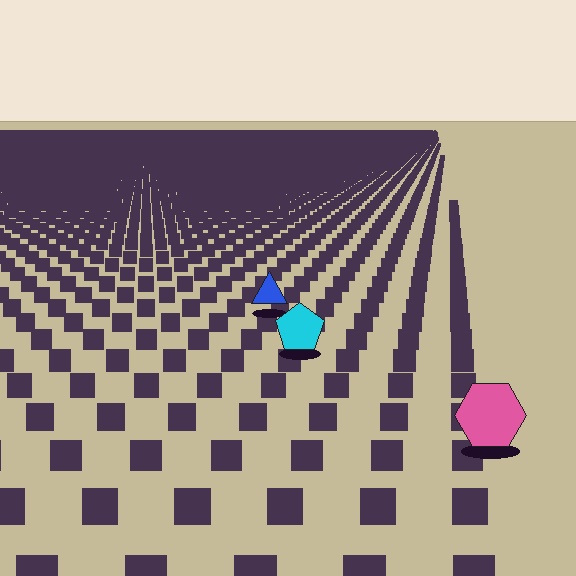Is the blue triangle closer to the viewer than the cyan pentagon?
No. The cyan pentagon is closer — you can tell from the texture gradient: the ground texture is coarser near it.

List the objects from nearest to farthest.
From nearest to farthest: the pink hexagon, the cyan pentagon, the blue triangle.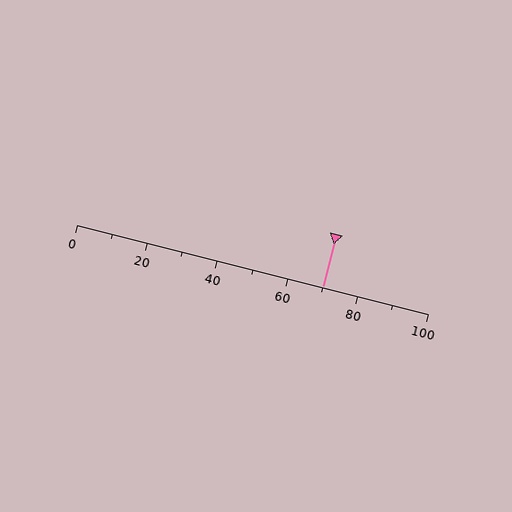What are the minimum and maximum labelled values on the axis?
The axis runs from 0 to 100.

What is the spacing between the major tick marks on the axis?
The major ticks are spaced 20 apart.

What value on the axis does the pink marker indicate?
The marker indicates approximately 70.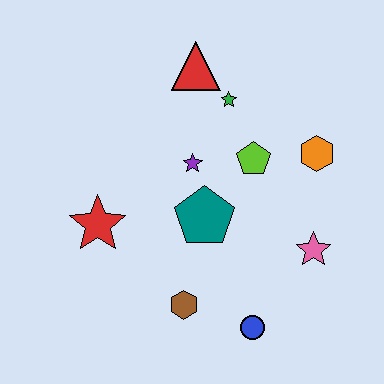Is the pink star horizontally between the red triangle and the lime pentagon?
No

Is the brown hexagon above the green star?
No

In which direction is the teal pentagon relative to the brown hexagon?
The teal pentagon is above the brown hexagon.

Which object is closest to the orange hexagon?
The lime pentagon is closest to the orange hexagon.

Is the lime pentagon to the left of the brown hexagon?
No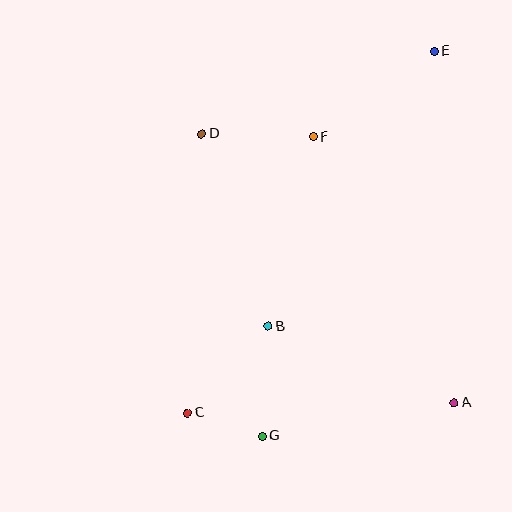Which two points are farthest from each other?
Points C and E are farthest from each other.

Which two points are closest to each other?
Points C and G are closest to each other.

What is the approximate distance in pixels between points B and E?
The distance between B and E is approximately 322 pixels.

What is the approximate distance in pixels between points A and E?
The distance between A and E is approximately 352 pixels.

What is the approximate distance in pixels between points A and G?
The distance between A and G is approximately 195 pixels.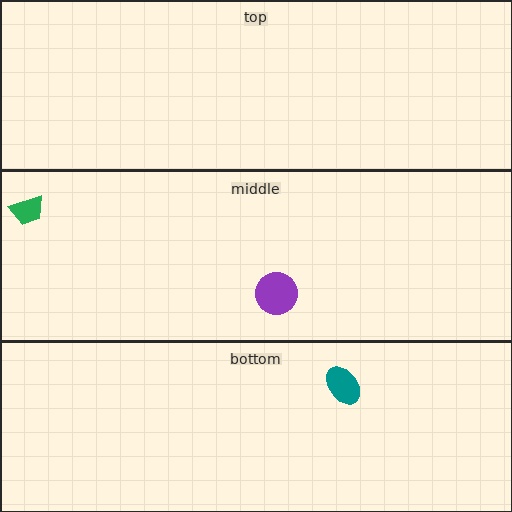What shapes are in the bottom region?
The teal ellipse.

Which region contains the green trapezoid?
The middle region.